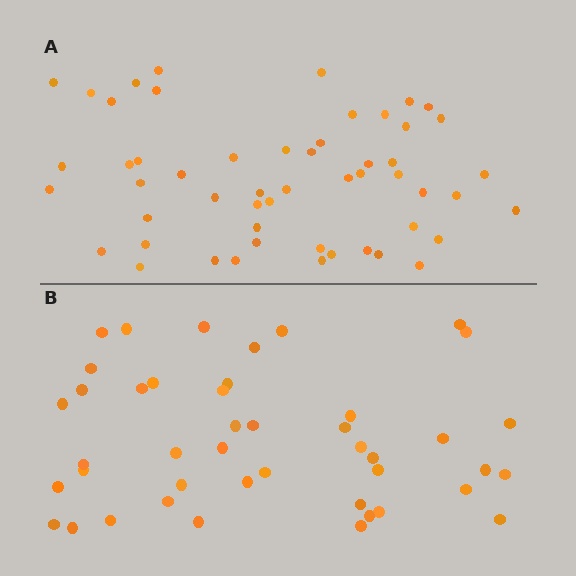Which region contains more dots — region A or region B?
Region A (the top region) has more dots.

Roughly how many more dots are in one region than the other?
Region A has roughly 8 or so more dots than region B.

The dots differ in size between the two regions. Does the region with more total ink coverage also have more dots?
No. Region B has more total ink coverage because its dots are larger, but region A actually contains more individual dots. Total area can be misleading — the number of items is what matters here.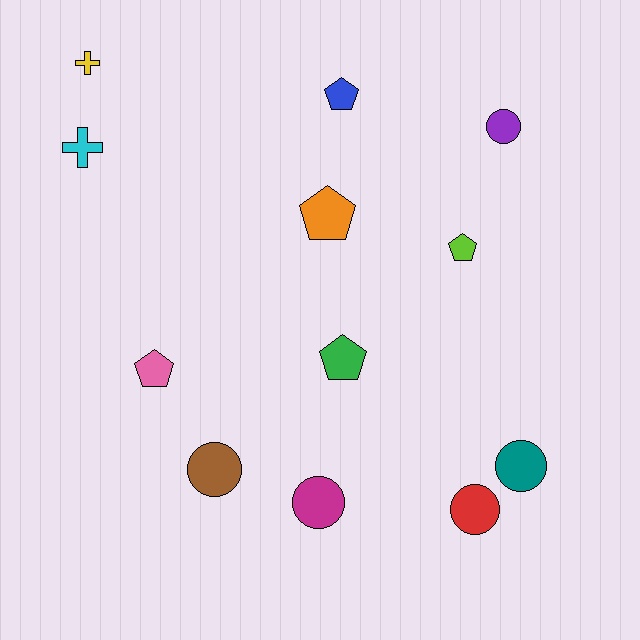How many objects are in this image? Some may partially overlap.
There are 12 objects.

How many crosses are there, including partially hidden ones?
There are 2 crosses.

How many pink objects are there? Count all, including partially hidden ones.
There is 1 pink object.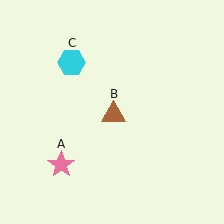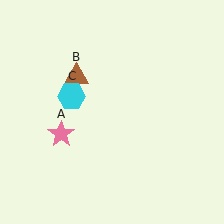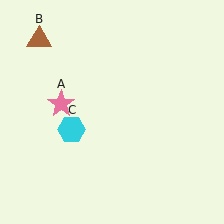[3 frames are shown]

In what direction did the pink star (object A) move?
The pink star (object A) moved up.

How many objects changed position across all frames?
3 objects changed position: pink star (object A), brown triangle (object B), cyan hexagon (object C).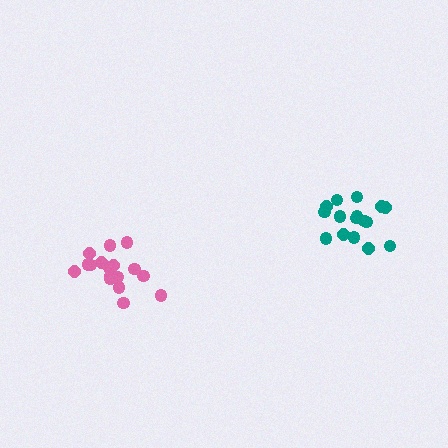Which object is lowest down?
The pink cluster is bottommost.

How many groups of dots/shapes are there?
There are 2 groups.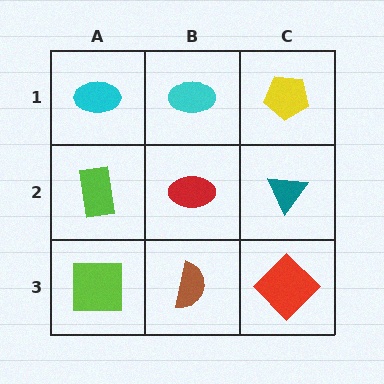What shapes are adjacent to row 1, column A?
A lime rectangle (row 2, column A), a cyan ellipse (row 1, column B).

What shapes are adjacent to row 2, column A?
A cyan ellipse (row 1, column A), a lime square (row 3, column A), a red ellipse (row 2, column B).